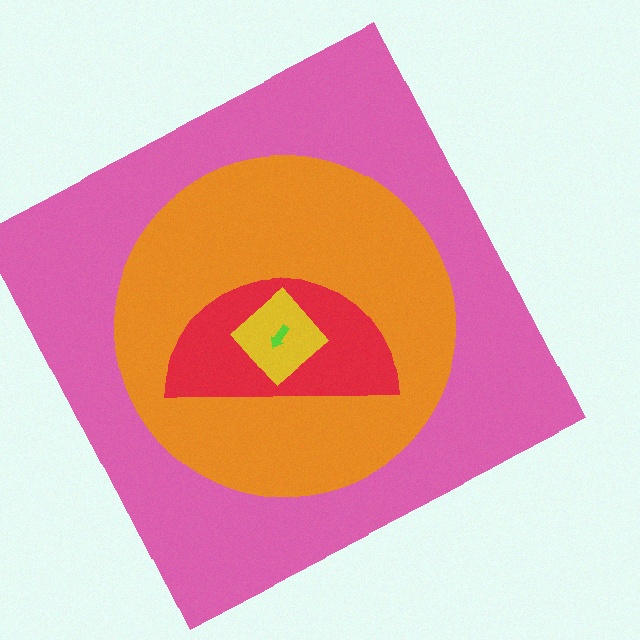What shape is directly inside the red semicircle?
The yellow diamond.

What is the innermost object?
The lime arrow.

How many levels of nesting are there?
5.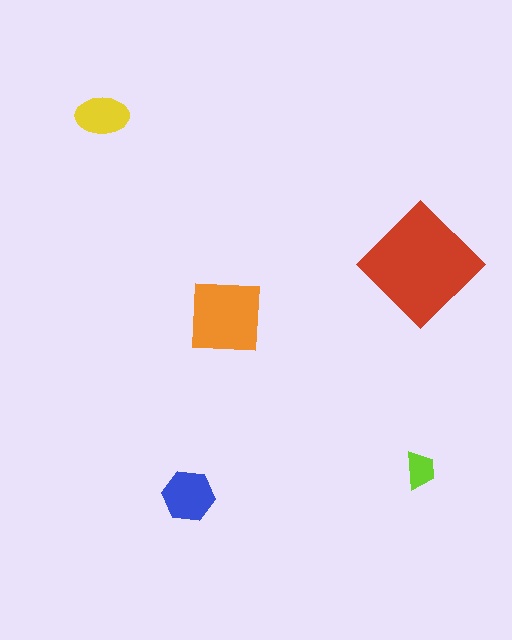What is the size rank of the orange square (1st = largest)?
2nd.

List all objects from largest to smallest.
The red diamond, the orange square, the blue hexagon, the yellow ellipse, the lime trapezoid.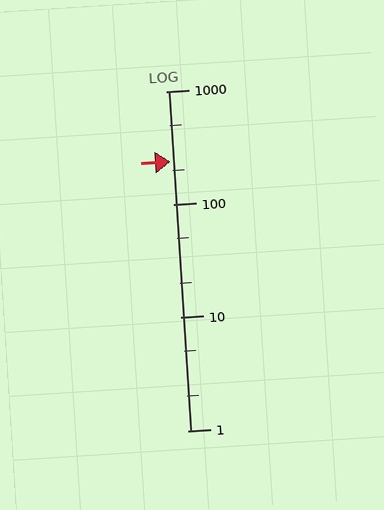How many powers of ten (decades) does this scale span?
The scale spans 3 decades, from 1 to 1000.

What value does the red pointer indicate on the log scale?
The pointer indicates approximately 240.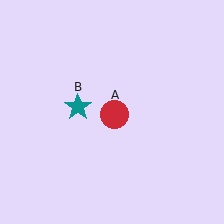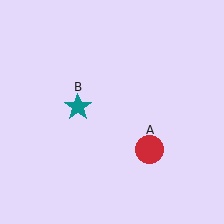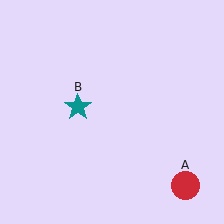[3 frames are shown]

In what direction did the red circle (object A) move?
The red circle (object A) moved down and to the right.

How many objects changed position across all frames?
1 object changed position: red circle (object A).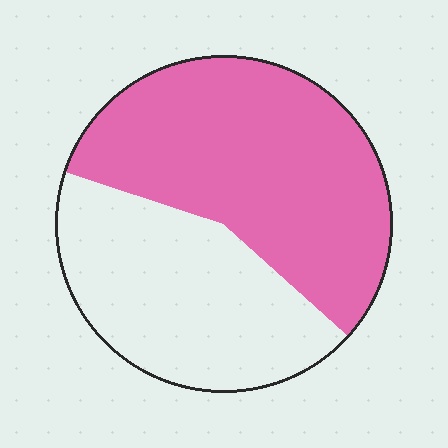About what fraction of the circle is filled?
About three fifths (3/5).